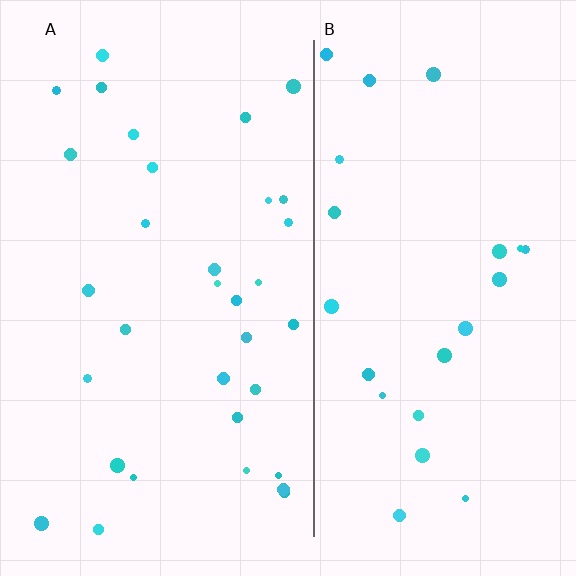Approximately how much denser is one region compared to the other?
Approximately 1.4× — region A over region B.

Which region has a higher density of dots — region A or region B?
A (the left).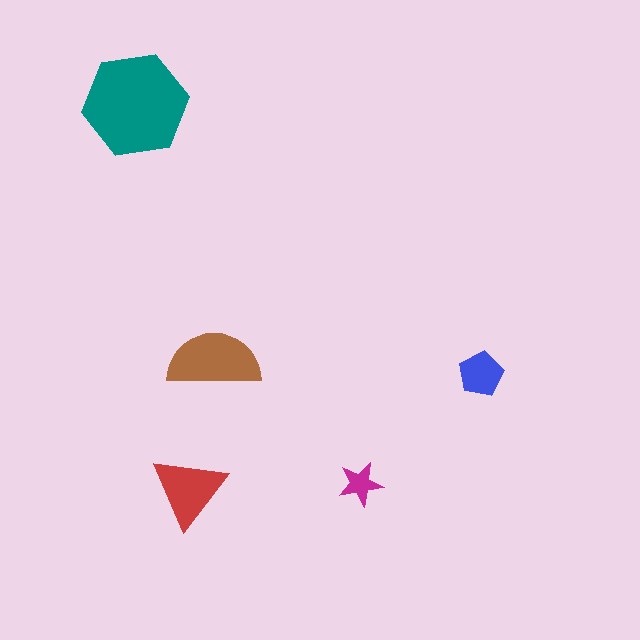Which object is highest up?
The teal hexagon is topmost.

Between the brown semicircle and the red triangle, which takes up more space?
The brown semicircle.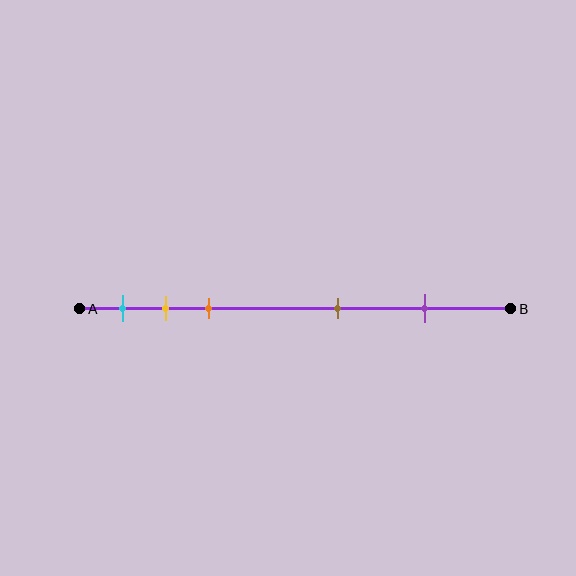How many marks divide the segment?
There are 5 marks dividing the segment.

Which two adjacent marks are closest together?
The yellow and orange marks are the closest adjacent pair.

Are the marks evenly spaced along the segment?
No, the marks are not evenly spaced.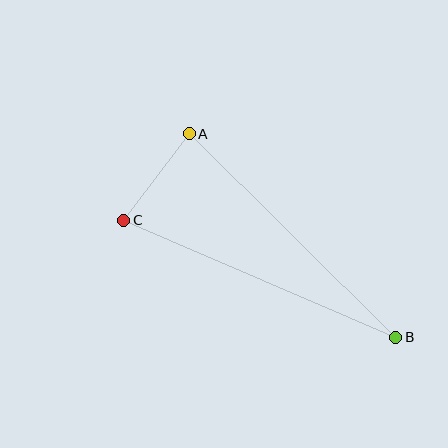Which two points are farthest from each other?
Points B and C are farthest from each other.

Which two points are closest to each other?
Points A and C are closest to each other.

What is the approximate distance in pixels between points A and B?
The distance between A and B is approximately 290 pixels.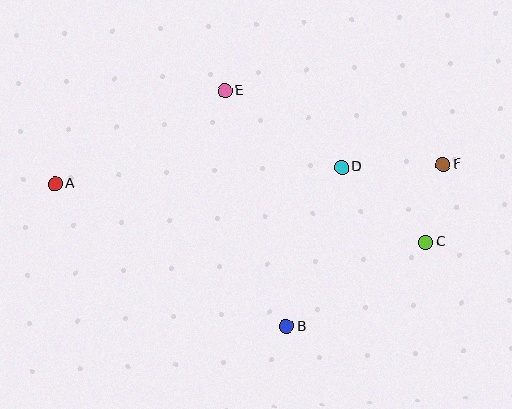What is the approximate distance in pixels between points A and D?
The distance between A and D is approximately 287 pixels.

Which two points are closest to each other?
Points C and F are closest to each other.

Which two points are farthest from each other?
Points A and F are farthest from each other.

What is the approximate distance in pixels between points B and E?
The distance between B and E is approximately 244 pixels.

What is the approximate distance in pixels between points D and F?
The distance between D and F is approximately 102 pixels.